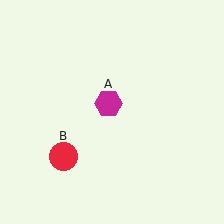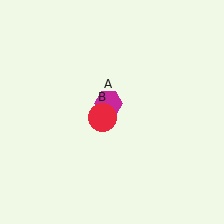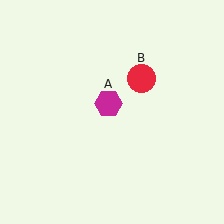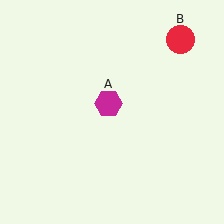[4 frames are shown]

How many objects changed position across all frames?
1 object changed position: red circle (object B).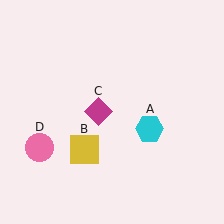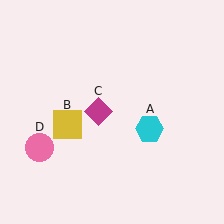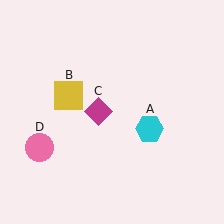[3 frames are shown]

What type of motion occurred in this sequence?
The yellow square (object B) rotated clockwise around the center of the scene.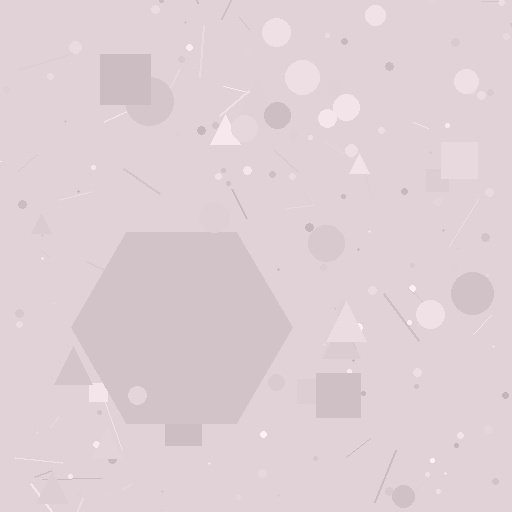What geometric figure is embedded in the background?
A hexagon is embedded in the background.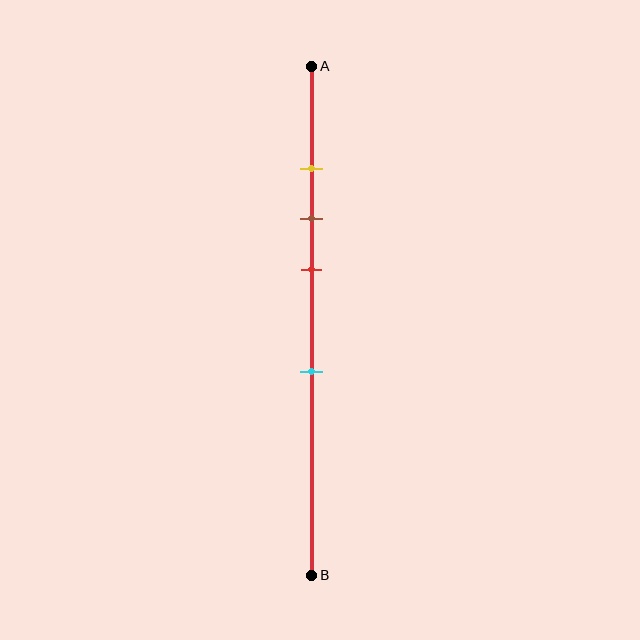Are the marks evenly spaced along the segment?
No, the marks are not evenly spaced.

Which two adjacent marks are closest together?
The yellow and brown marks are the closest adjacent pair.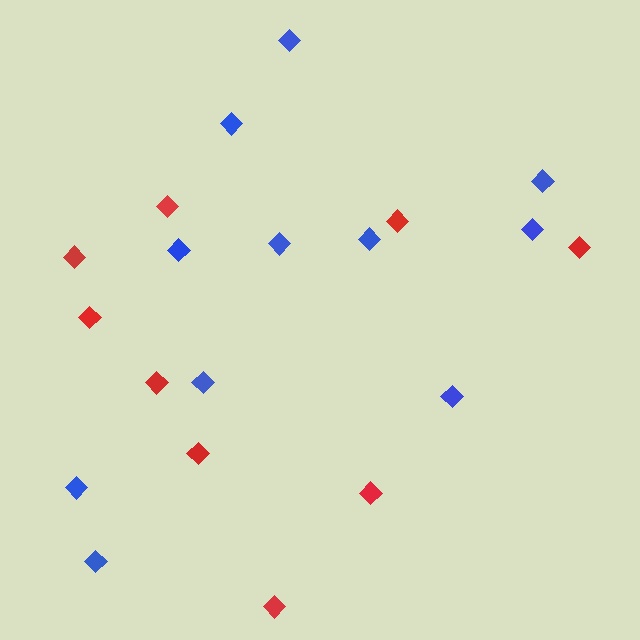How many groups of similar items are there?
There are 2 groups: one group of blue diamonds (11) and one group of red diamonds (9).